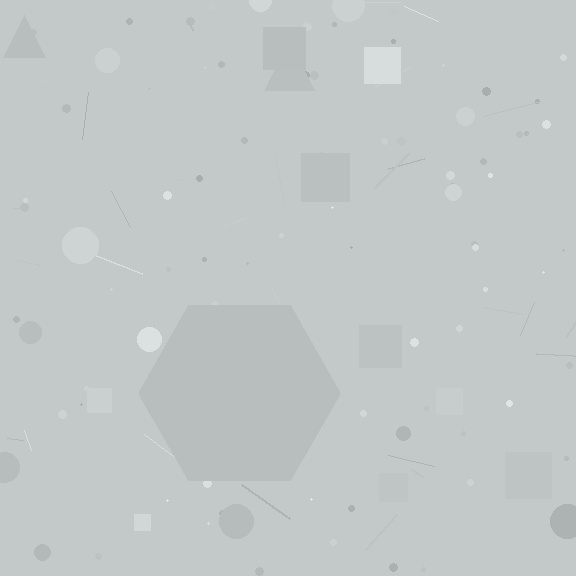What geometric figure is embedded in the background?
A hexagon is embedded in the background.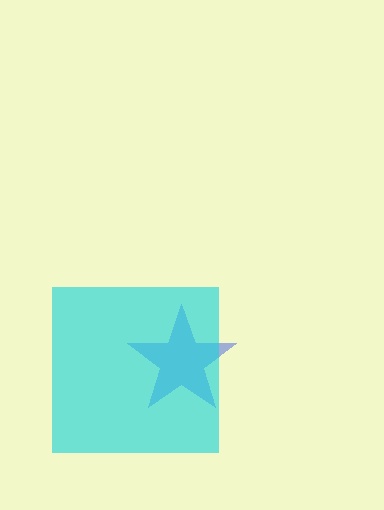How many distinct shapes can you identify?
There are 2 distinct shapes: a blue star, a cyan square.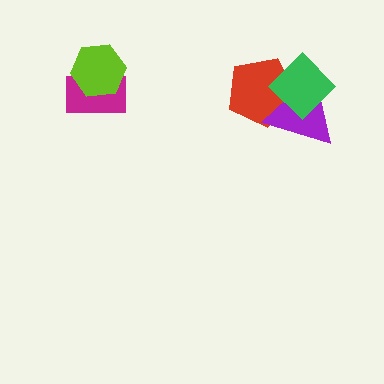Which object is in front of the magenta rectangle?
The lime hexagon is in front of the magenta rectangle.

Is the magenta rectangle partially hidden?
Yes, it is partially covered by another shape.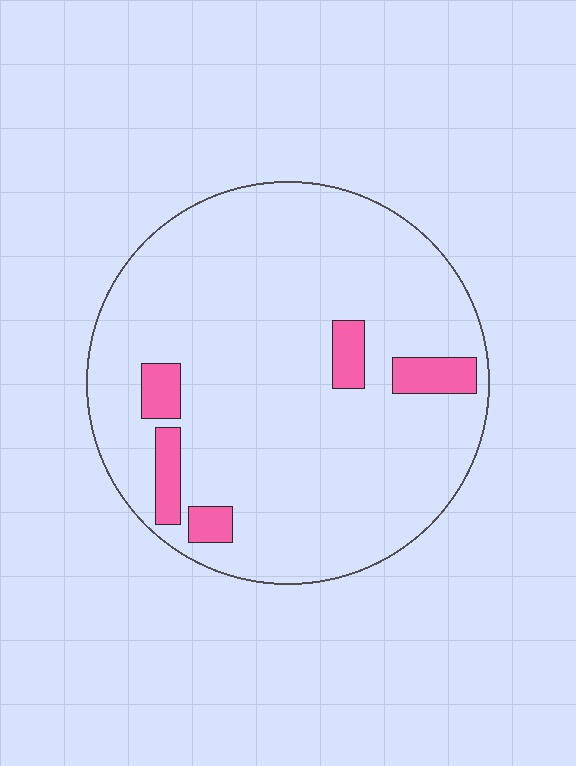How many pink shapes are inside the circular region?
5.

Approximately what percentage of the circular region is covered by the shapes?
Approximately 10%.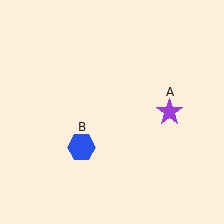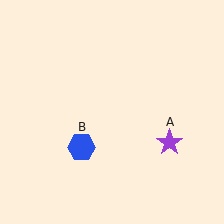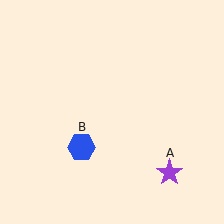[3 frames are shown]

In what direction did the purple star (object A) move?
The purple star (object A) moved down.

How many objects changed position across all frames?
1 object changed position: purple star (object A).